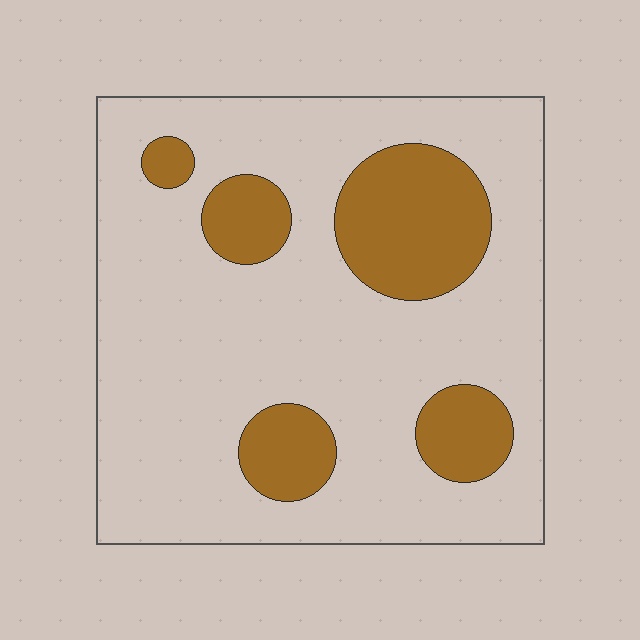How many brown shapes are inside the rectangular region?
5.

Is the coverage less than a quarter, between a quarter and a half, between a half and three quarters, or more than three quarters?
Less than a quarter.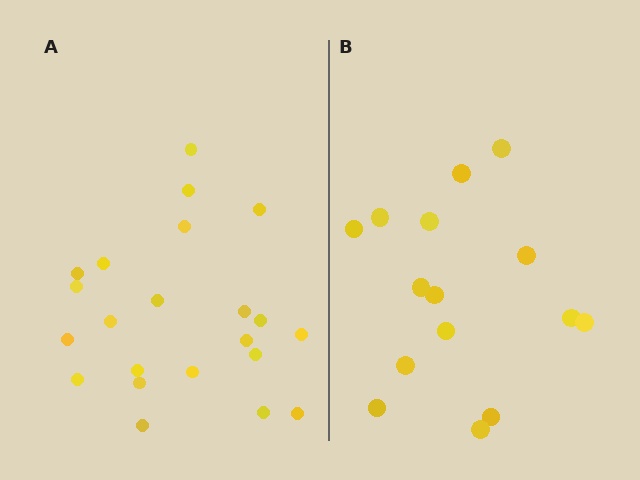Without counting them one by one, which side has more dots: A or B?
Region A (the left region) has more dots.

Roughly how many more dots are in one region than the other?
Region A has roughly 8 or so more dots than region B.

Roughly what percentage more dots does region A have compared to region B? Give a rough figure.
About 45% more.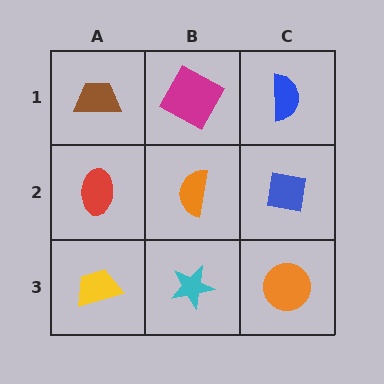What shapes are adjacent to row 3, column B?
An orange semicircle (row 2, column B), a yellow trapezoid (row 3, column A), an orange circle (row 3, column C).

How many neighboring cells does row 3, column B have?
3.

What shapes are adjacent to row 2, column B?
A magenta square (row 1, column B), a cyan star (row 3, column B), a red ellipse (row 2, column A), a blue square (row 2, column C).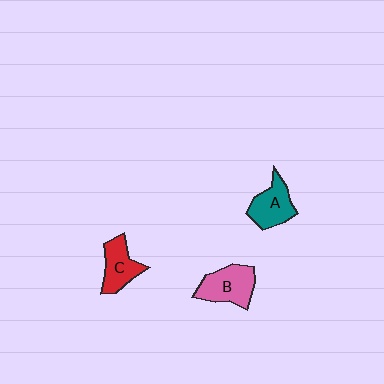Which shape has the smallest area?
Shape C (red).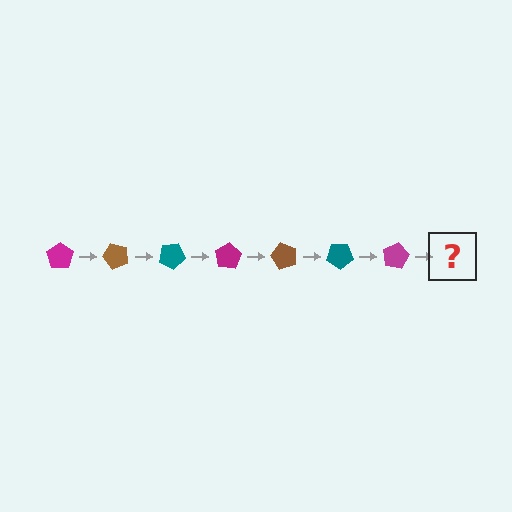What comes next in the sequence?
The next element should be a brown pentagon, rotated 350 degrees from the start.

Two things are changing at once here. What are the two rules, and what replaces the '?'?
The two rules are that it rotates 50 degrees each step and the color cycles through magenta, brown, and teal. The '?' should be a brown pentagon, rotated 350 degrees from the start.